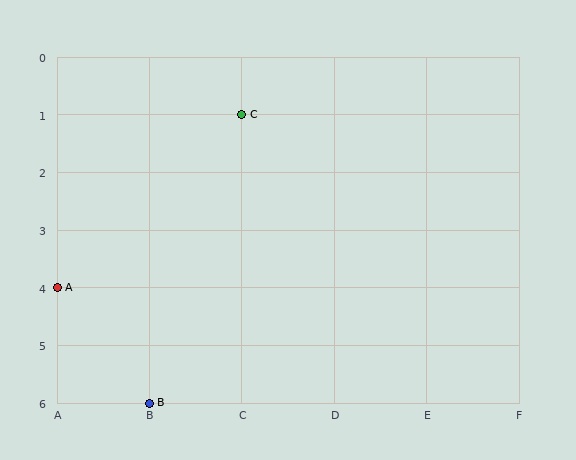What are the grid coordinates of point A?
Point A is at grid coordinates (A, 4).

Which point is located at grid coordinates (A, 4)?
Point A is at (A, 4).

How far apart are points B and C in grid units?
Points B and C are 1 column and 5 rows apart (about 5.1 grid units diagonally).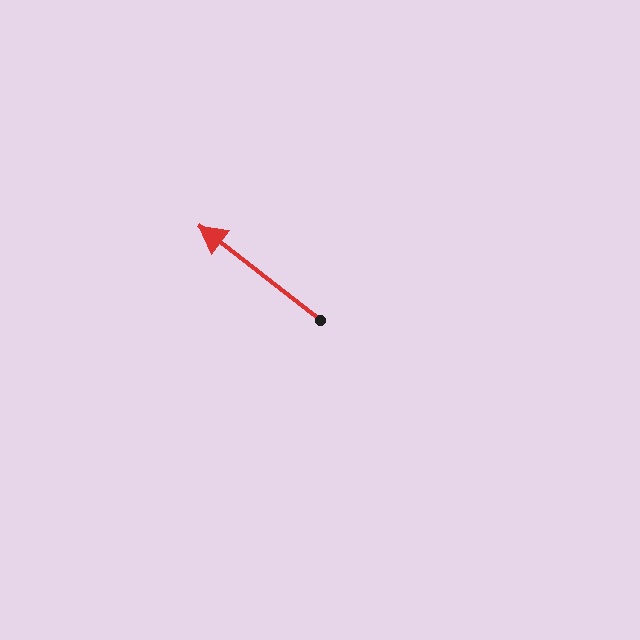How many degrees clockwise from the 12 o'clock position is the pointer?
Approximately 308 degrees.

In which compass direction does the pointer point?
Northwest.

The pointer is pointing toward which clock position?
Roughly 10 o'clock.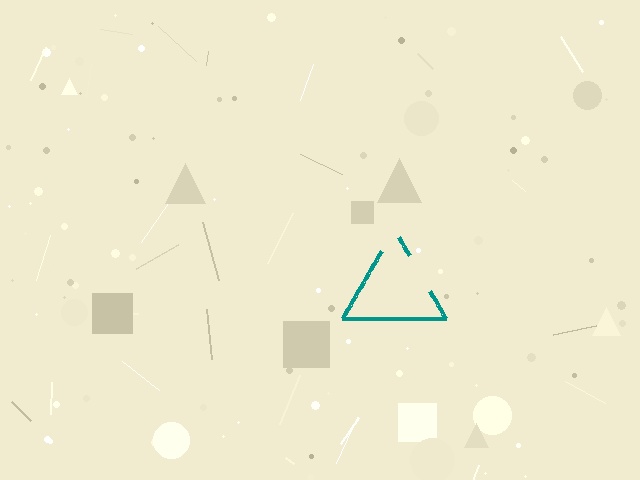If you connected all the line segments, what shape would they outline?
They would outline a triangle.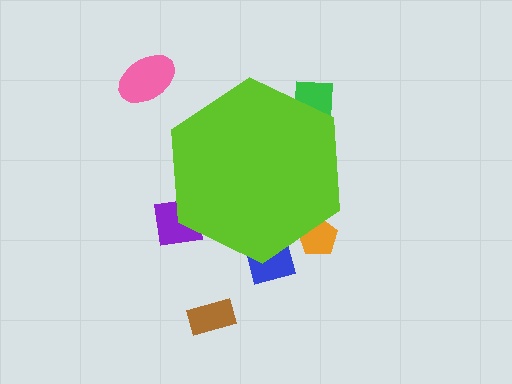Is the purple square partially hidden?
Yes, the purple square is partially hidden behind the lime hexagon.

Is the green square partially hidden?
Yes, the green square is partially hidden behind the lime hexagon.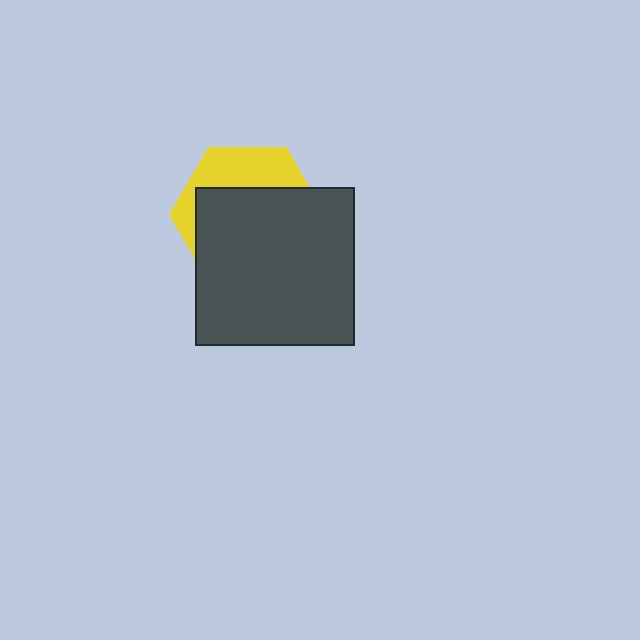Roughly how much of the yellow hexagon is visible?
A small part of it is visible (roughly 33%).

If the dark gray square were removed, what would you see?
You would see the complete yellow hexagon.